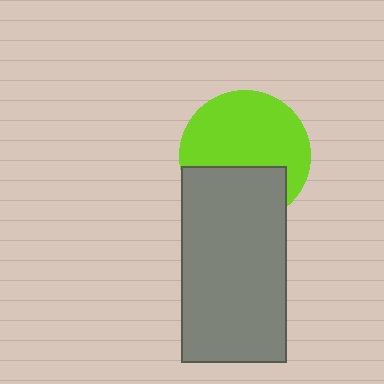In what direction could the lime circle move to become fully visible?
The lime circle could move up. That would shift it out from behind the gray rectangle entirely.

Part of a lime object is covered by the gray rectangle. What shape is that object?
It is a circle.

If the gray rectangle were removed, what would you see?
You would see the complete lime circle.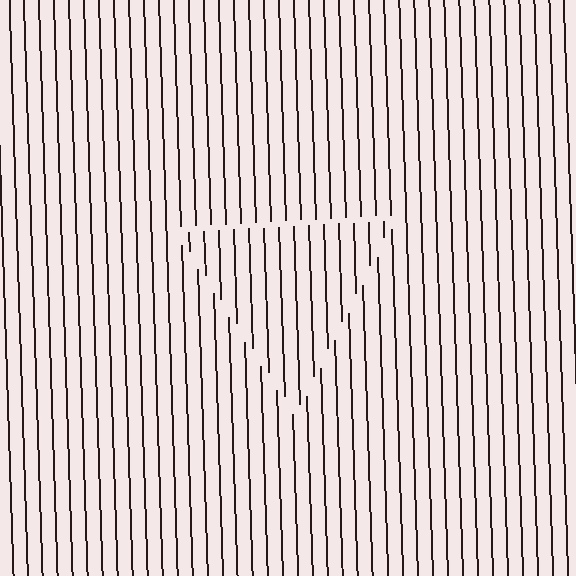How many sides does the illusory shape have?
3 sides — the line-ends trace a triangle.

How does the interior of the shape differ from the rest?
The interior of the shape contains the same grating, shifted by half a period — the contour is defined by the phase discontinuity where line-ends from the inner and outer gratings abut.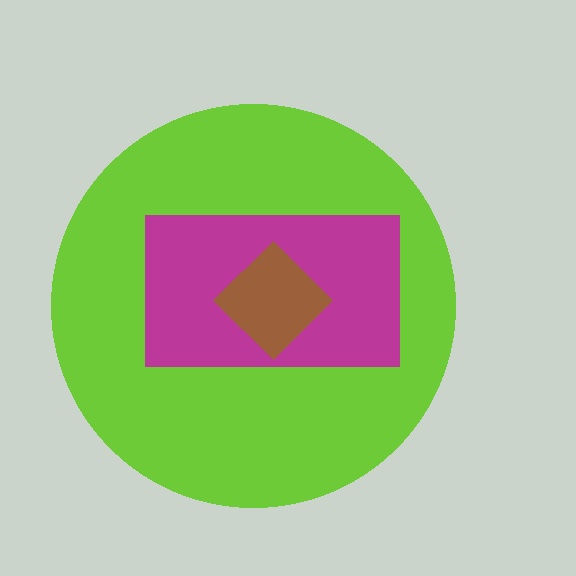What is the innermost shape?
The brown diamond.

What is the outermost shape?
The lime circle.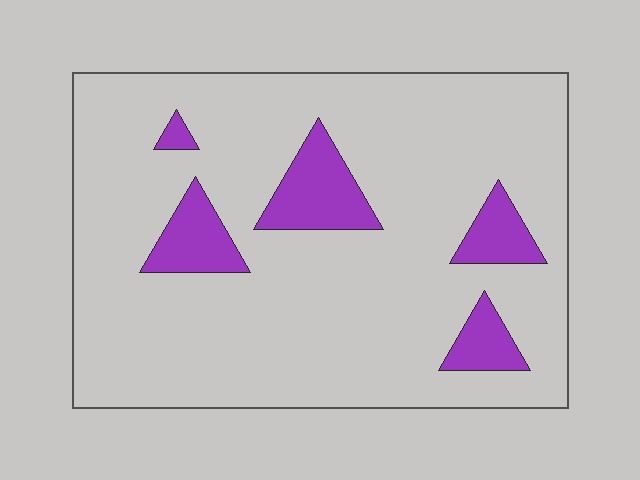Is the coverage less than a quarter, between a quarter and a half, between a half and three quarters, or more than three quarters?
Less than a quarter.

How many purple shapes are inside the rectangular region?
5.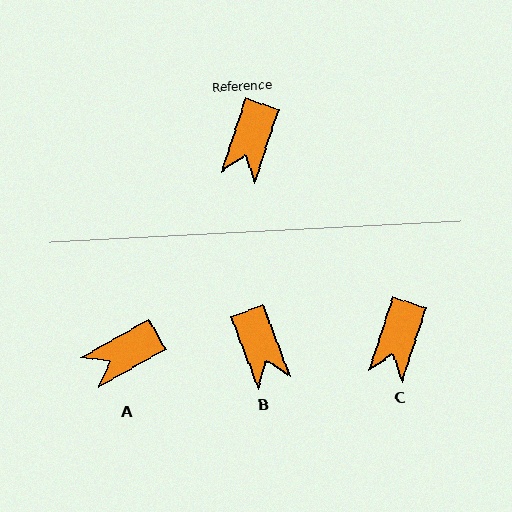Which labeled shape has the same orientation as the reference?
C.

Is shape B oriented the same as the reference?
No, it is off by about 39 degrees.